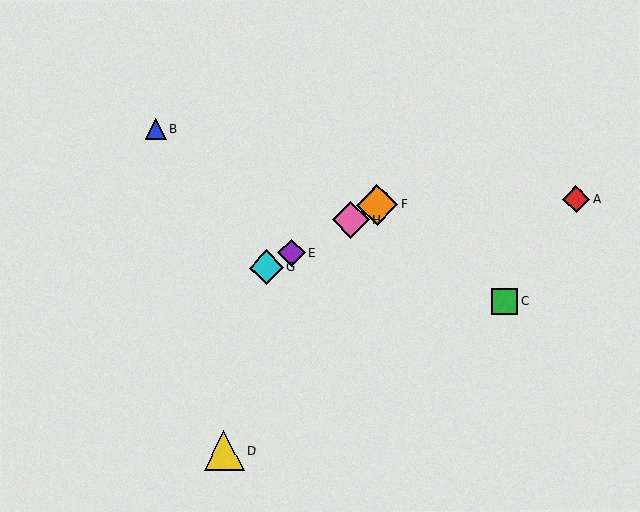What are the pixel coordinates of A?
Object A is at (576, 199).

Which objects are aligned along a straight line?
Objects E, F, G, H are aligned along a straight line.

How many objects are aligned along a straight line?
4 objects (E, F, G, H) are aligned along a straight line.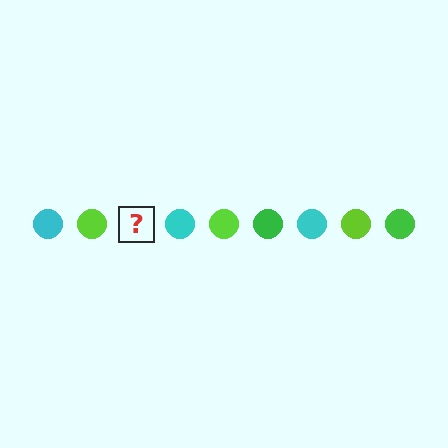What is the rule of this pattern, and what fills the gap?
The rule is that the pattern cycles through cyan, lime, green circles. The gap should be filled with a green circle.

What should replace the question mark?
The question mark should be replaced with a green circle.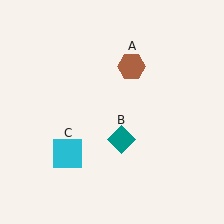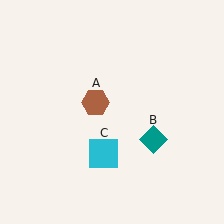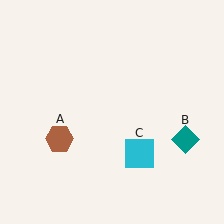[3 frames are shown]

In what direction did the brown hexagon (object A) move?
The brown hexagon (object A) moved down and to the left.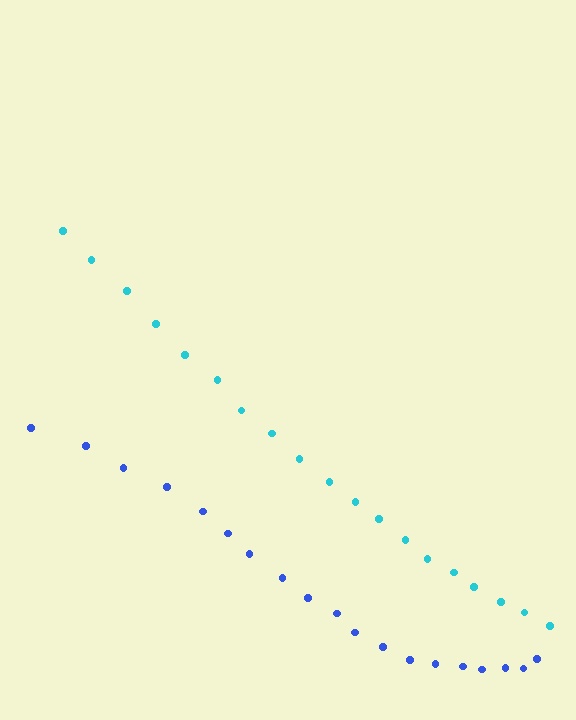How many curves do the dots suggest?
There are 2 distinct paths.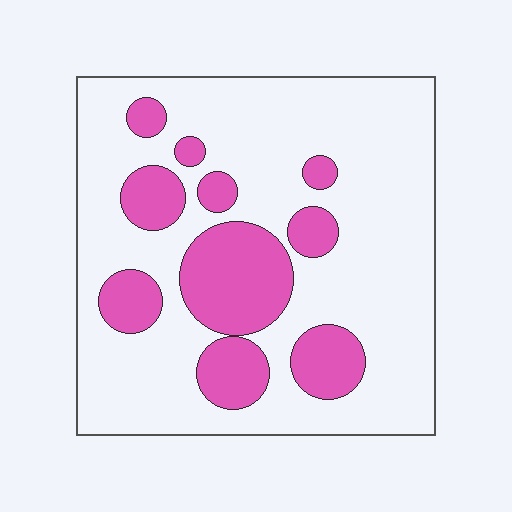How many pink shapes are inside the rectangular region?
10.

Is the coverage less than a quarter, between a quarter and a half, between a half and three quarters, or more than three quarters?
Between a quarter and a half.